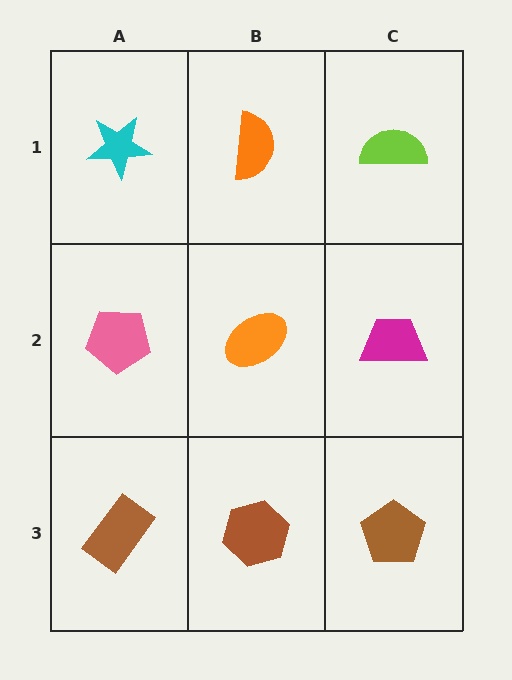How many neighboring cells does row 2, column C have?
3.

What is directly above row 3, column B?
An orange ellipse.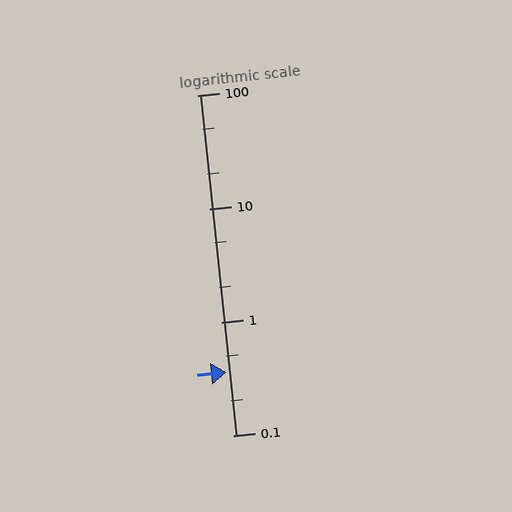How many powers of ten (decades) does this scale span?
The scale spans 3 decades, from 0.1 to 100.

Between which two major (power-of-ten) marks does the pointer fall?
The pointer is between 0.1 and 1.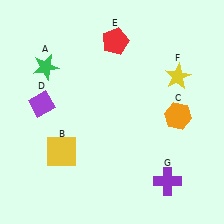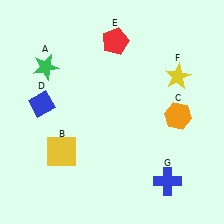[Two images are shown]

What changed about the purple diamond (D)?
In Image 1, D is purple. In Image 2, it changed to blue.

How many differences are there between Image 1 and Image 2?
There are 2 differences between the two images.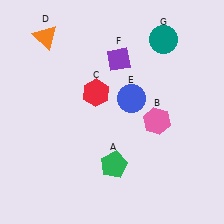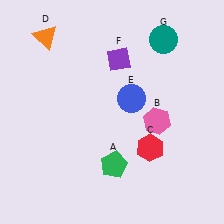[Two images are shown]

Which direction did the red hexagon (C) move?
The red hexagon (C) moved down.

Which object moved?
The red hexagon (C) moved down.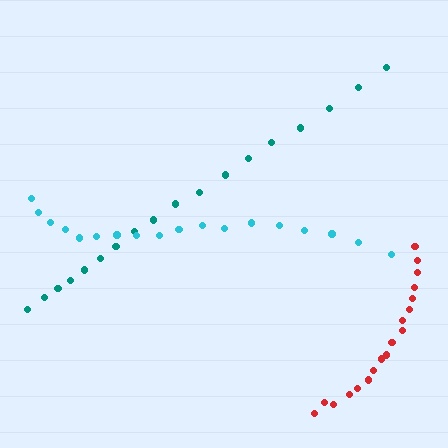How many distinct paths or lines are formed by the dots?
There are 3 distinct paths.